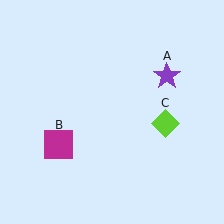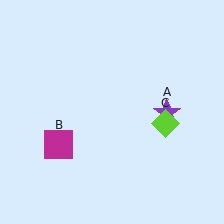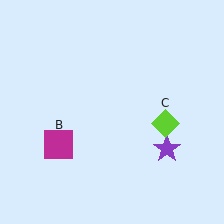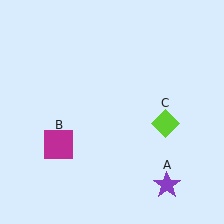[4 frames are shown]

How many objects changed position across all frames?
1 object changed position: purple star (object A).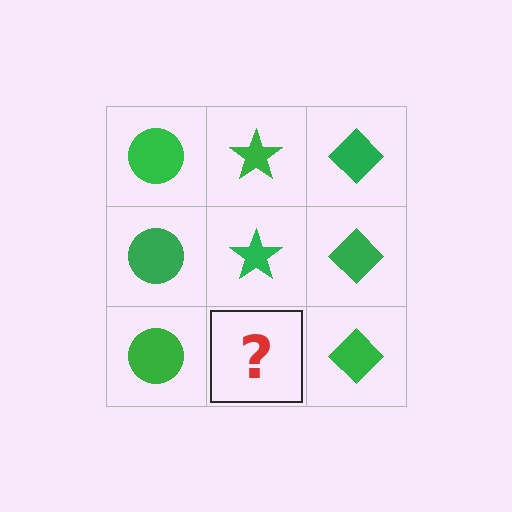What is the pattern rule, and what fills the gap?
The rule is that each column has a consistent shape. The gap should be filled with a green star.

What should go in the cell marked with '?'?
The missing cell should contain a green star.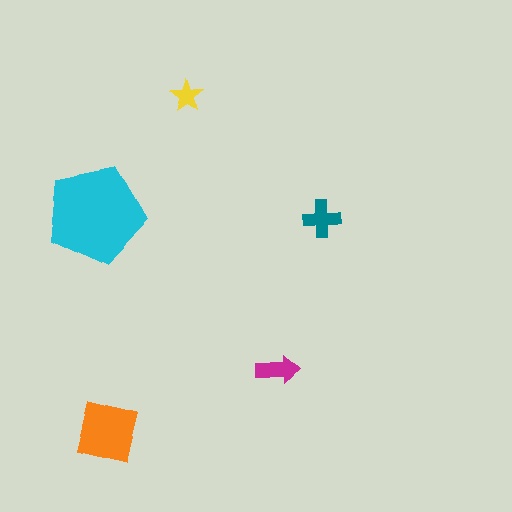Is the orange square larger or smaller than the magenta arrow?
Larger.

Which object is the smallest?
The yellow star.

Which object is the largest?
The cyan pentagon.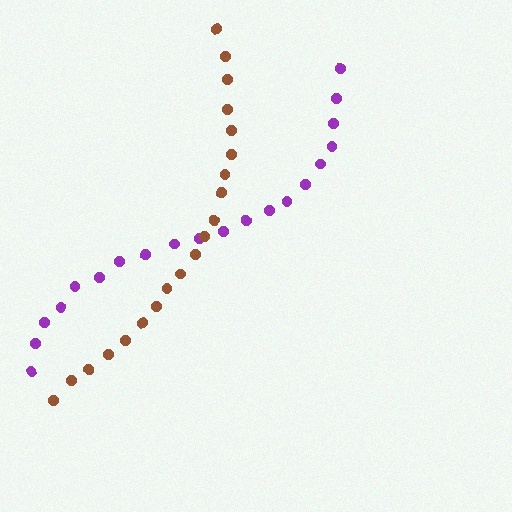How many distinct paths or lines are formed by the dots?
There are 2 distinct paths.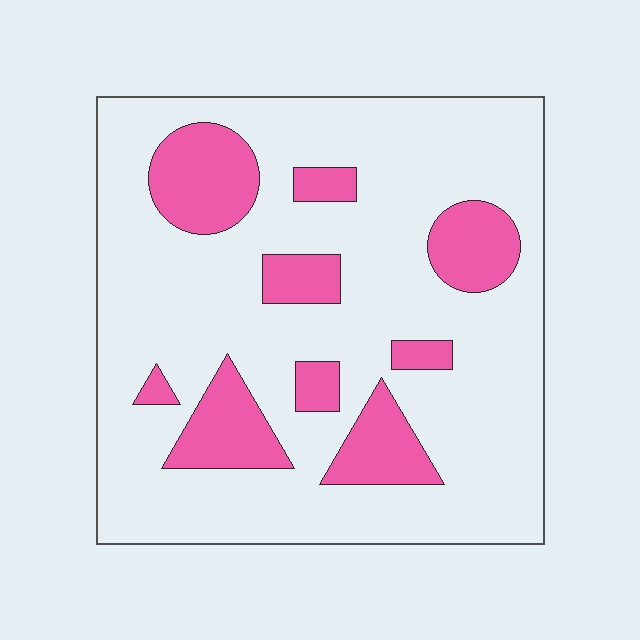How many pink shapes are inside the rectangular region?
9.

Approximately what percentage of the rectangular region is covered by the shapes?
Approximately 20%.